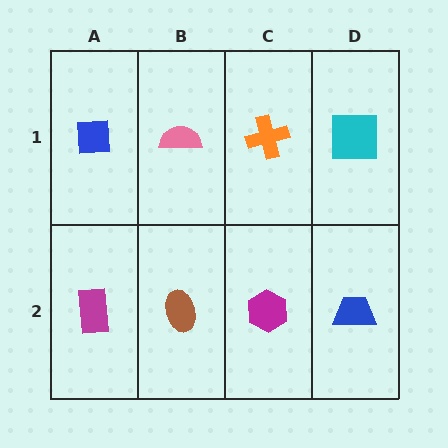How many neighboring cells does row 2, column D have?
2.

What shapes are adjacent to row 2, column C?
An orange cross (row 1, column C), a brown ellipse (row 2, column B), a blue trapezoid (row 2, column D).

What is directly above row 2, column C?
An orange cross.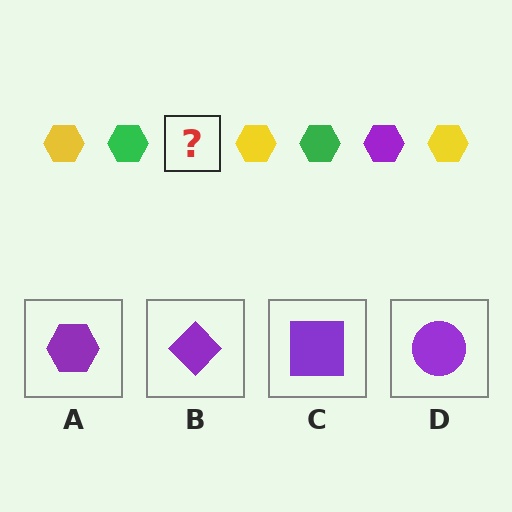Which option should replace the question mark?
Option A.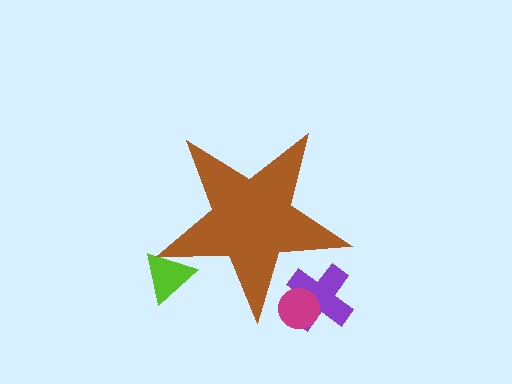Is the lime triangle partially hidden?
Yes, the lime triangle is partially hidden behind the brown star.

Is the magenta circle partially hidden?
Yes, the magenta circle is partially hidden behind the brown star.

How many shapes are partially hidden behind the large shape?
3 shapes are partially hidden.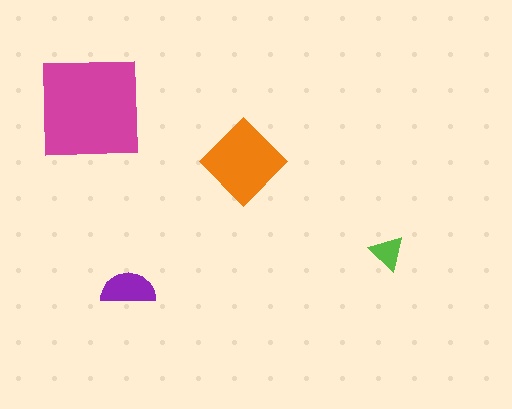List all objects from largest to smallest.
The magenta square, the orange diamond, the purple semicircle, the lime triangle.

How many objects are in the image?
There are 4 objects in the image.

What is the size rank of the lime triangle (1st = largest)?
4th.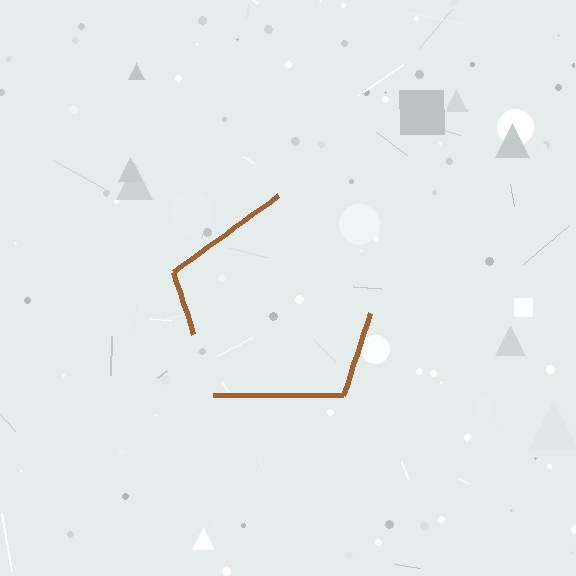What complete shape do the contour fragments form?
The contour fragments form a pentagon.